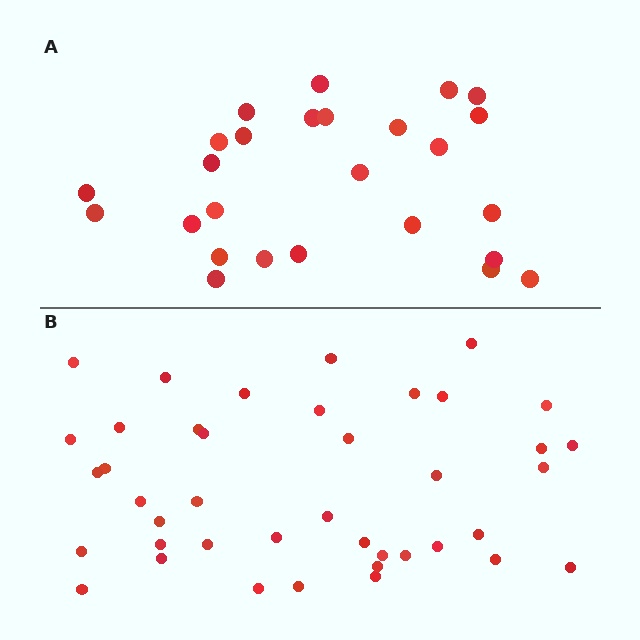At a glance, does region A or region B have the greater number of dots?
Region B (the bottom region) has more dots.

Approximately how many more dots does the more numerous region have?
Region B has approximately 15 more dots than region A.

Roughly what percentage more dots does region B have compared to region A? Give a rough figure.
About 60% more.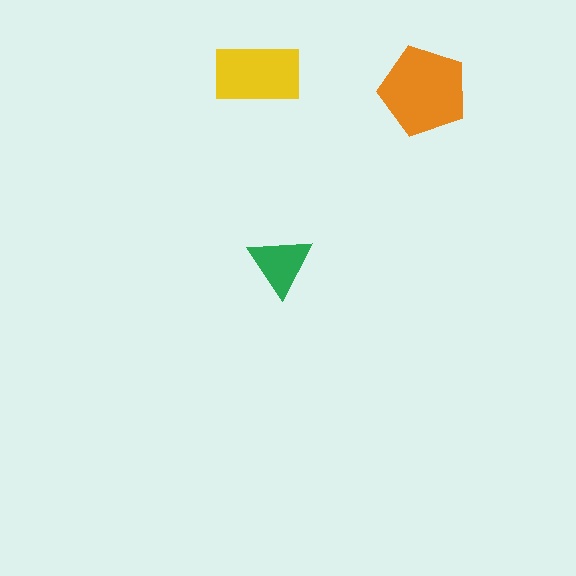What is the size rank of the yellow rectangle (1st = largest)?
2nd.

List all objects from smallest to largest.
The green triangle, the yellow rectangle, the orange pentagon.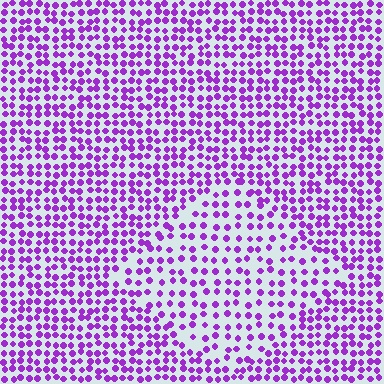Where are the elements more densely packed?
The elements are more densely packed outside the diamond boundary.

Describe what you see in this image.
The image contains small purple elements arranged at two different densities. A diamond-shaped region is visible where the elements are less densely packed than the surrounding area.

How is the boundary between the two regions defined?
The boundary is defined by a change in element density (approximately 1.7x ratio). All elements are the same color, size, and shape.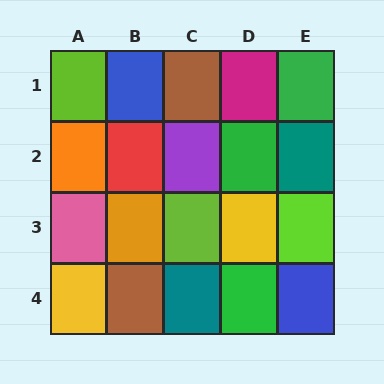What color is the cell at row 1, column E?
Green.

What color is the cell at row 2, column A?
Orange.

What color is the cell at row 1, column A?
Lime.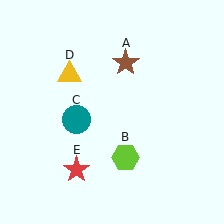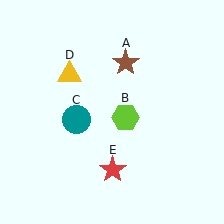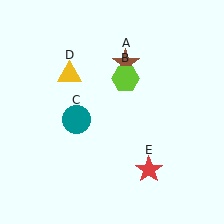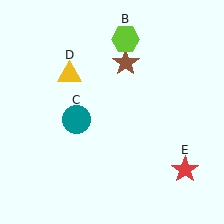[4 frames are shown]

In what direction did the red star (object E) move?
The red star (object E) moved right.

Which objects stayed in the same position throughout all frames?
Brown star (object A) and teal circle (object C) and yellow triangle (object D) remained stationary.